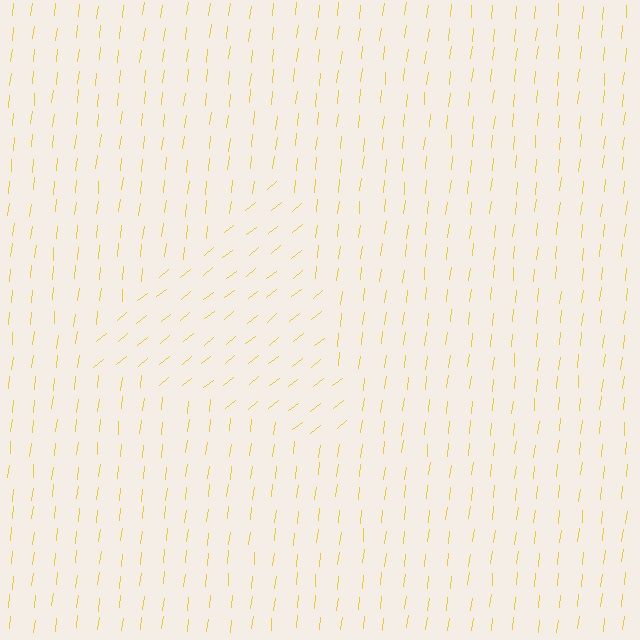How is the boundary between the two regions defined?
The boundary is defined purely by a change in line orientation (approximately 45 degrees difference). All lines are the same color and thickness.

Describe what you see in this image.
The image is filled with small yellow line segments. A triangle region in the image has lines oriented differently from the surrounding lines, creating a visible texture boundary.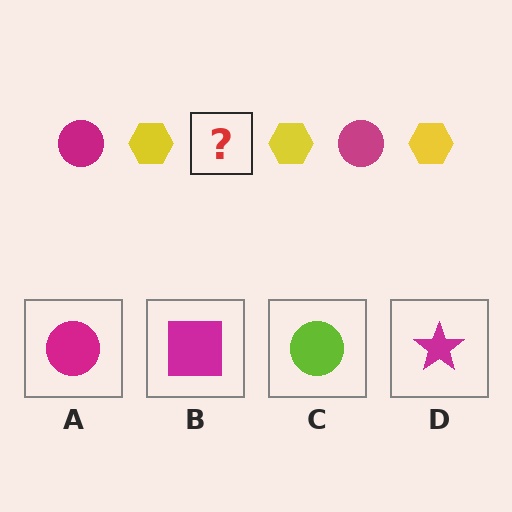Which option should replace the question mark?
Option A.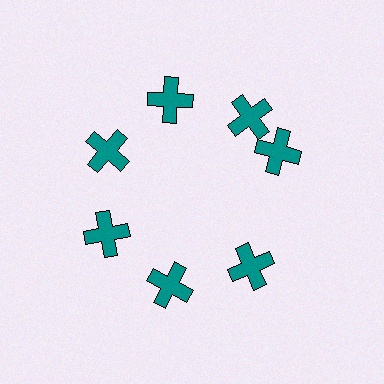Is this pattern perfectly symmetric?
No. The 7 teal crosses are arranged in a ring, but one element near the 3 o'clock position is rotated out of alignment along the ring, breaking the 7-fold rotational symmetry.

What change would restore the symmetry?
The symmetry would be restored by rotating it back into even spacing with its neighbors so that all 7 crosses sit at equal angles and equal distance from the center.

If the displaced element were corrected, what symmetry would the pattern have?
It would have 7-fold rotational symmetry — the pattern would map onto itself every 51 degrees.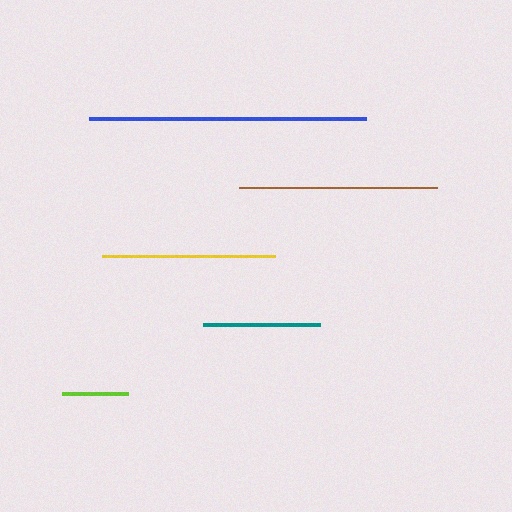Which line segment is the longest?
The blue line is the longest at approximately 277 pixels.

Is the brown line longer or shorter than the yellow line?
The brown line is longer than the yellow line.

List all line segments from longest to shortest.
From longest to shortest: blue, brown, yellow, teal, lime.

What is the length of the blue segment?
The blue segment is approximately 277 pixels long.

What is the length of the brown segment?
The brown segment is approximately 197 pixels long.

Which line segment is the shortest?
The lime line is the shortest at approximately 67 pixels.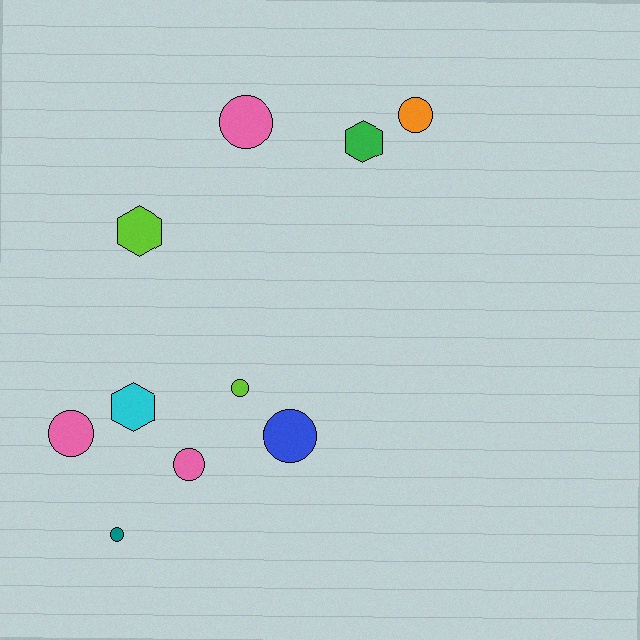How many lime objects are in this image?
There are 2 lime objects.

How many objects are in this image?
There are 10 objects.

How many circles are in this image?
There are 7 circles.